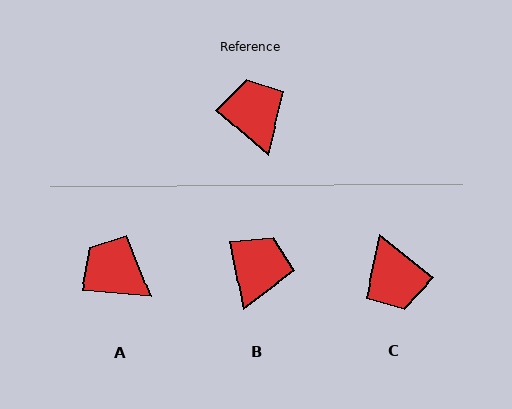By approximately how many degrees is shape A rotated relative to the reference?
Approximately 35 degrees counter-clockwise.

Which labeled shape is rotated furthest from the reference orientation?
C, about 178 degrees away.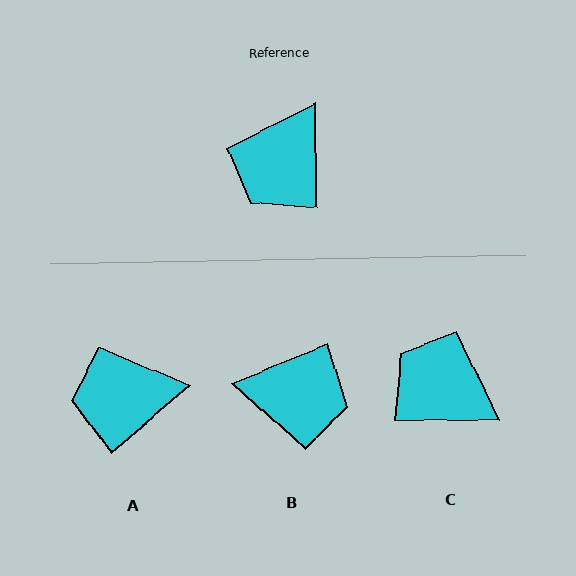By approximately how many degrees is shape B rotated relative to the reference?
Approximately 111 degrees counter-clockwise.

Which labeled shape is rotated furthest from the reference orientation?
B, about 111 degrees away.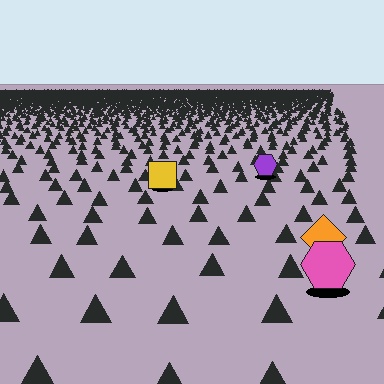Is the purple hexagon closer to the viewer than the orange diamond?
No. The orange diamond is closer — you can tell from the texture gradient: the ground texture is coarser near it.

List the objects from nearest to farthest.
From nearest to farthest: the pink hexagon, the orange diamond, the yellow square, the purple hexagon.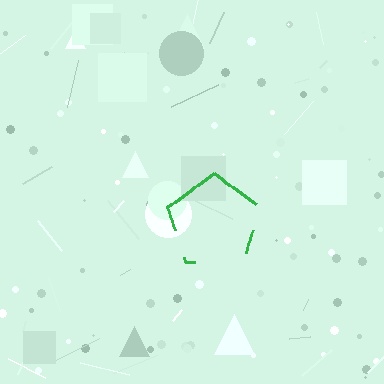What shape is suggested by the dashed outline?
The dashed outline suggests a pentagon.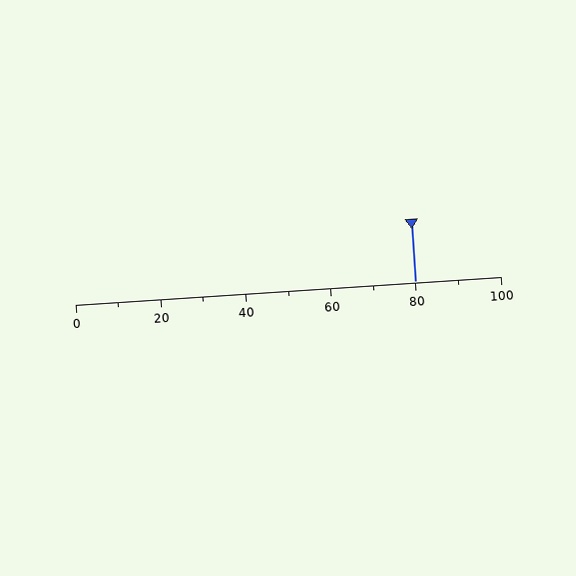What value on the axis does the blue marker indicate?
The marker indicates approximately 80.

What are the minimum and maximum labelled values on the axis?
The axis runs from 0 to 100.